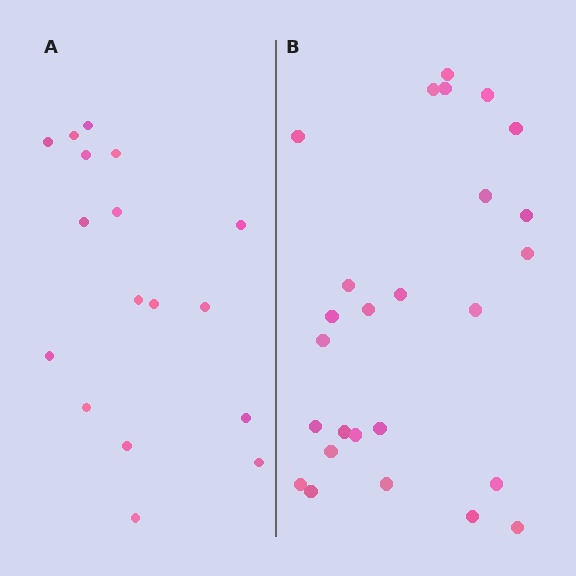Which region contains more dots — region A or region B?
Region B (the right region) has more dots.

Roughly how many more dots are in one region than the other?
Region B has roughly 8 or so more dots than region A.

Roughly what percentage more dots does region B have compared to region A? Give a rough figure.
About 55% more.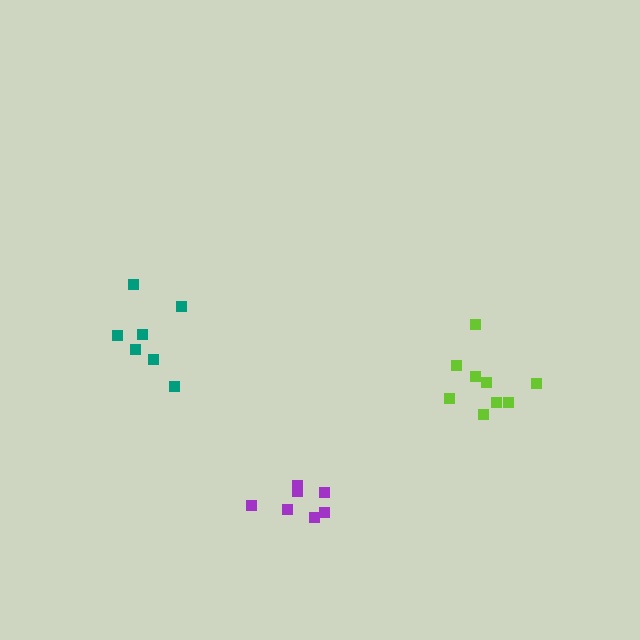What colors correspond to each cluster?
The clusters are colored: purple, teal, lime.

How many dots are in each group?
Group 1: 7 dots, Group 2: 7 dots, Group 3: 9 dots (23 total).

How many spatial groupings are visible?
There are 3 spatial groupings.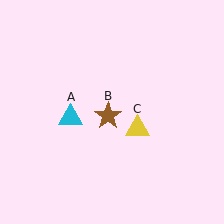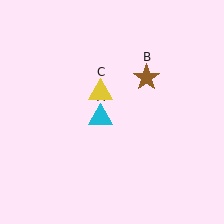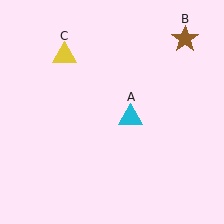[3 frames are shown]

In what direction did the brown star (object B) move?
The brown star (object B) moved up and to the right.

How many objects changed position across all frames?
3 objects changed position: cyan triangle (object A), brown star (object B), yellow triangle (object C).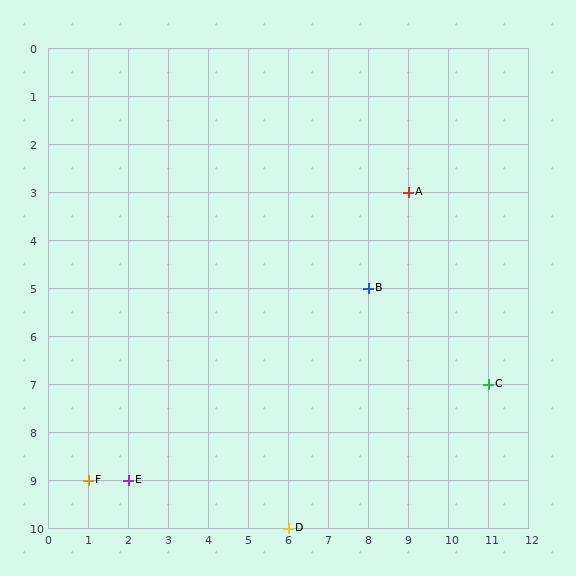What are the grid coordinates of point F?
Point F is at grid coordinates (1, 9).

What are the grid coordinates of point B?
Point B is at grid coordinates (8, 5).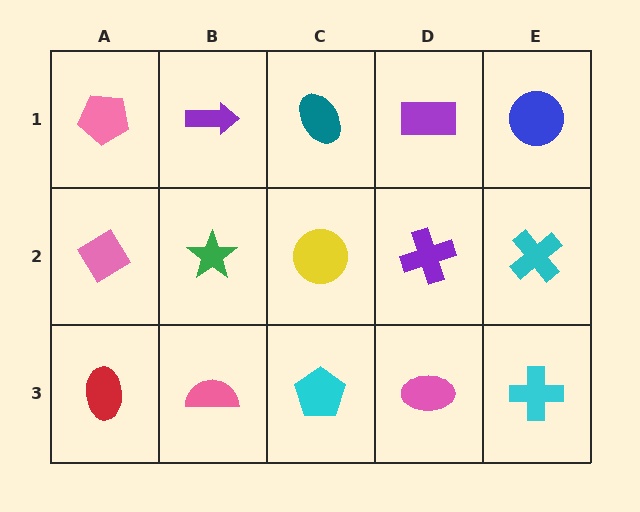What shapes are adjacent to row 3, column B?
A green star (row 2, column B), a red ellipse (row 3, column A), a cyan pentagon (row 3, column C).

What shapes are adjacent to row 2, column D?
A purple rectangle (row 1, column D), a pink ellipse (row 3, column D), a yellow circle (row 2, column C), a cyan cross (row 2, column E).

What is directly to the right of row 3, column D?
A cyan cross.